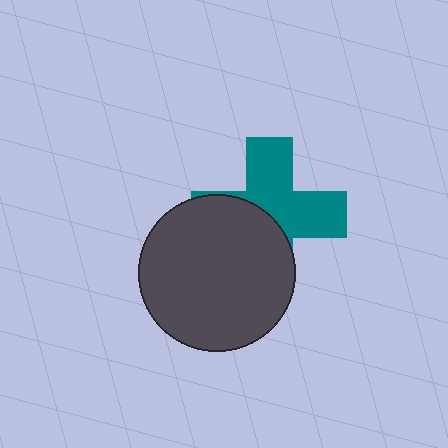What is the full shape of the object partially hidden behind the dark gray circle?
The partially hidden object is a teal cross.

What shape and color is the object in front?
The object in front is a dark gray circle.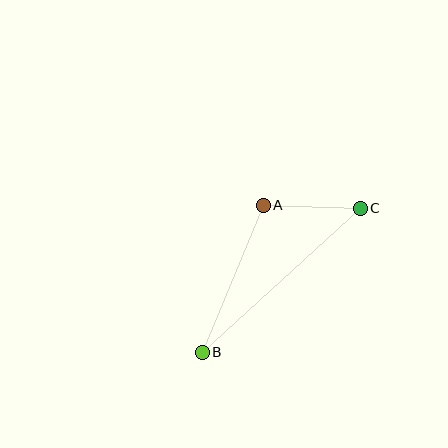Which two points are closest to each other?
Points A and C are closest to each other.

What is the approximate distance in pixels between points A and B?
The distance between A and B is approximately 159 pixels.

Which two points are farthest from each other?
Points B and C are farthest from each other.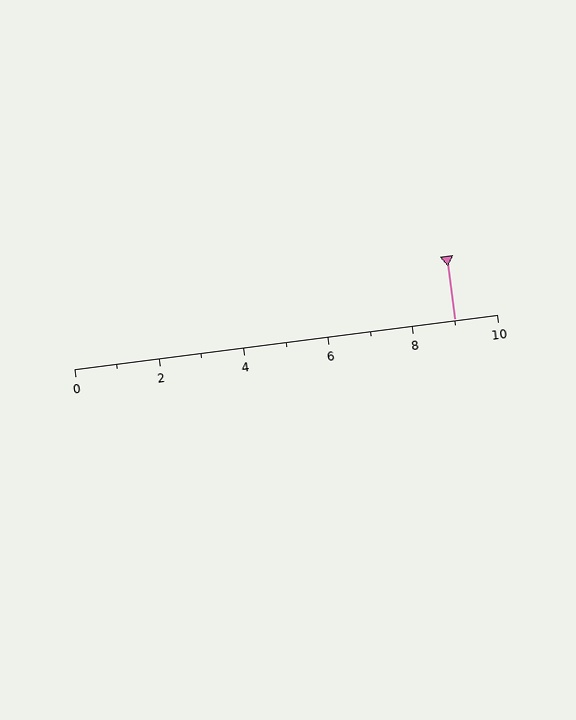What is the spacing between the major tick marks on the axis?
The major ticks are spaced 2 apart.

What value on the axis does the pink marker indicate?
The marker indicates approximately 9.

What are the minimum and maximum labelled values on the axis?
The axis runs from 0 to 10.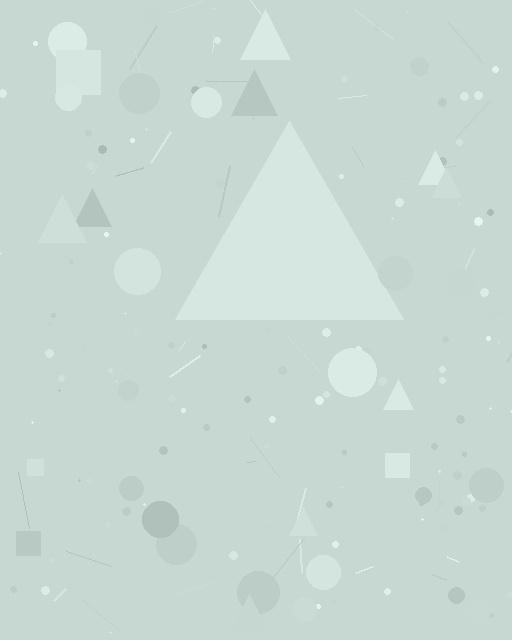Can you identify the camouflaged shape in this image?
The camouflaged shape is a triangle.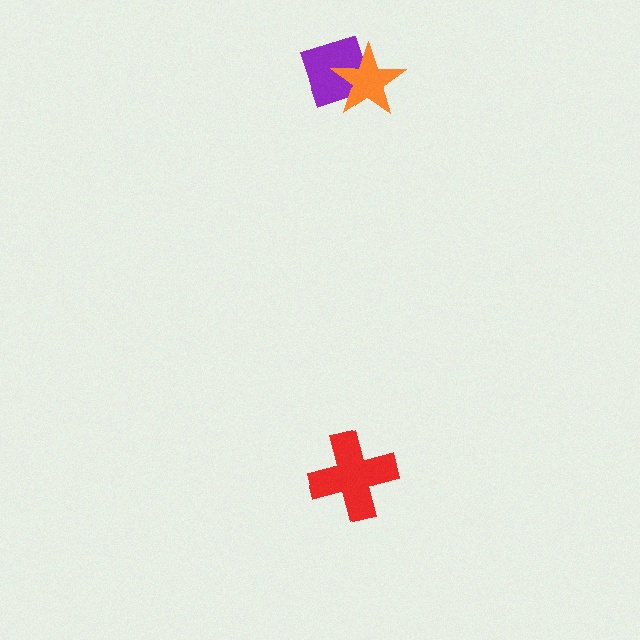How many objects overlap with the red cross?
0 objects overlap with the red cross.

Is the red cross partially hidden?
No, no other shape covers it.